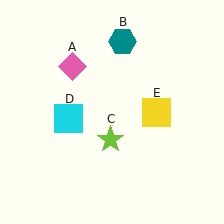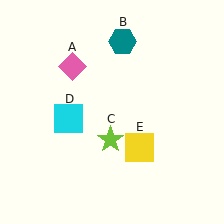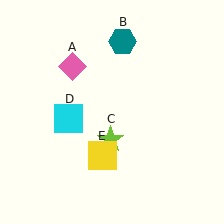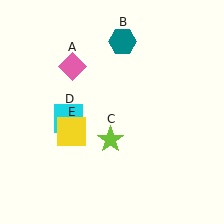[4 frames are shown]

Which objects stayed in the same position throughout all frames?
Pink diamond (object A) and teal hexagon (object B) and lime star (object C) and cyan square (object D) remained stationary.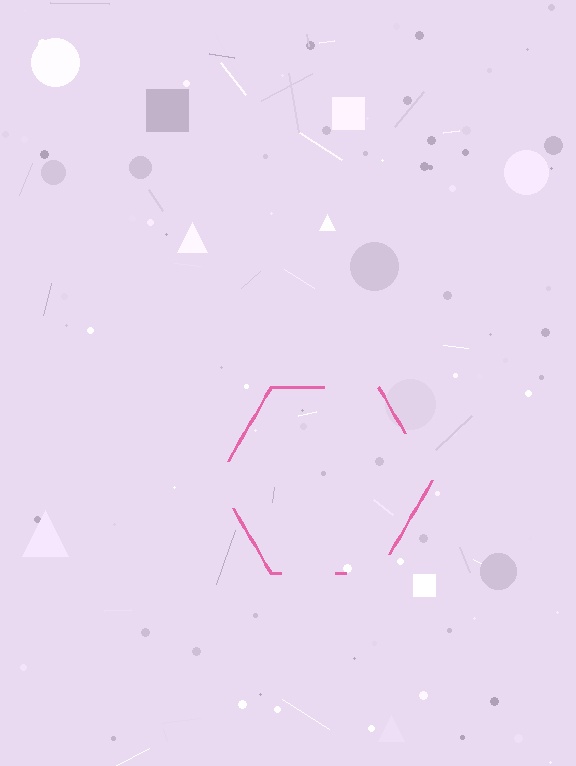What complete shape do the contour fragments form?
The contour fragments form a hexagon.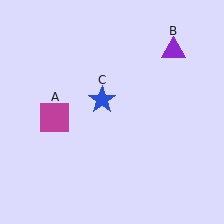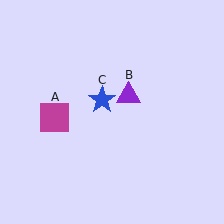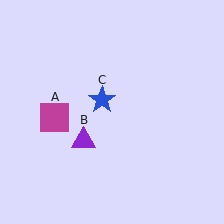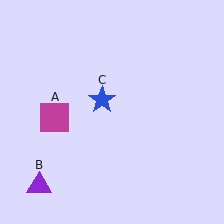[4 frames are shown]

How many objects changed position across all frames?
1 object changed position: purple triangle (object B).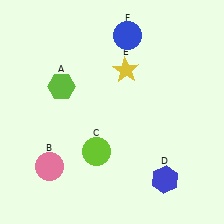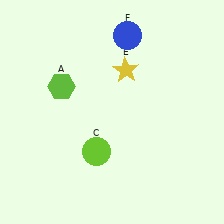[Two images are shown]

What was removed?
The blue hexagon (D), the pink circle (B) were removed in Image 2.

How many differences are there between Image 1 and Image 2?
There are 2 differences between the two images.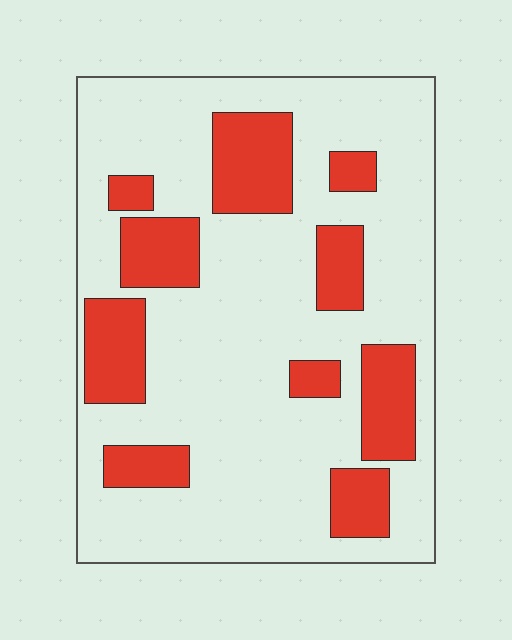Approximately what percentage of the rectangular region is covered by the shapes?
Approximately 25%.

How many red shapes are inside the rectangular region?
10.